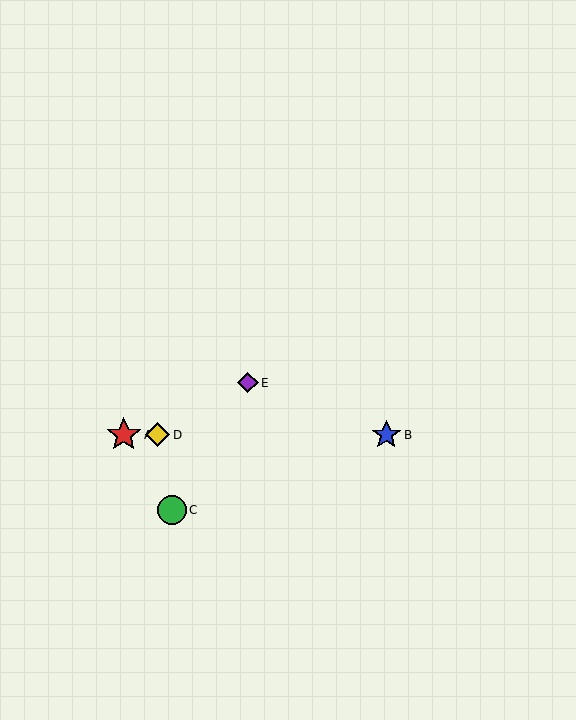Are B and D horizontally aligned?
Yes, both are at y≈435.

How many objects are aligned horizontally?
3 objects (A, B, D) are aligned horizontally.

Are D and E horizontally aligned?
No, D is at y≈435 and E is at y≈383.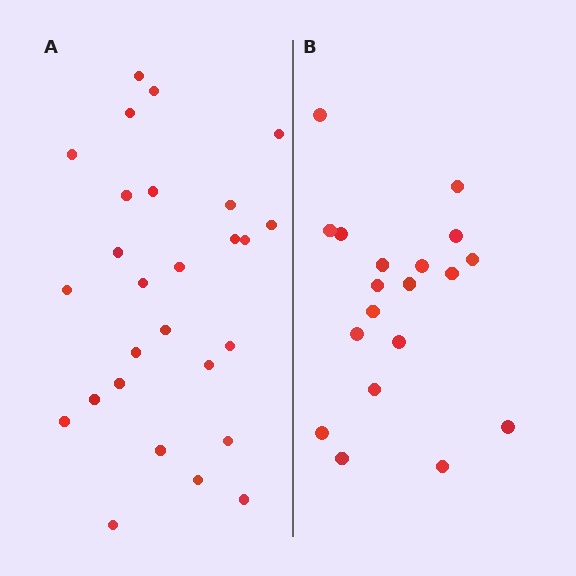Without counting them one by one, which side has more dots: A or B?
Region A (the left region) has more dots.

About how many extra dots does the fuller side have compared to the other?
Region A has roughly 8 or so more dots than region B.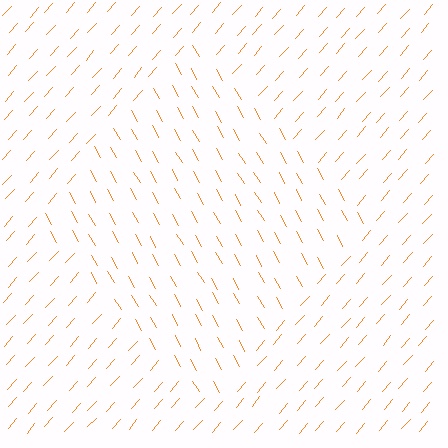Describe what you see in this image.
The image is filled with small orange line segments. A diamond region in the image has lines oriented differently from the surrounding lines, creating a visible texture boundary.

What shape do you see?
I see a diamond.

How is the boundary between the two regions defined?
The boundary is defined purely by a change in line orientation (approximately 71 degrees difference). All lines are the same color and thickness.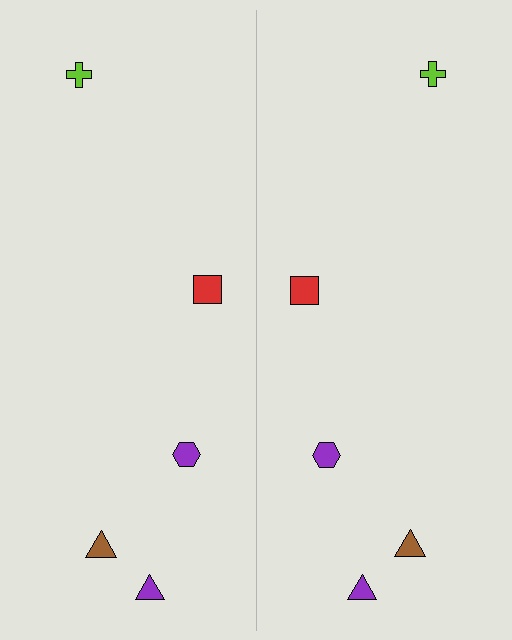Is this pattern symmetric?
Yes, this pattern has bilateral (reflection) symmetry.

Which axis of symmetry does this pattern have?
The pattern has a vertical axis of symmetry running through the center of the image.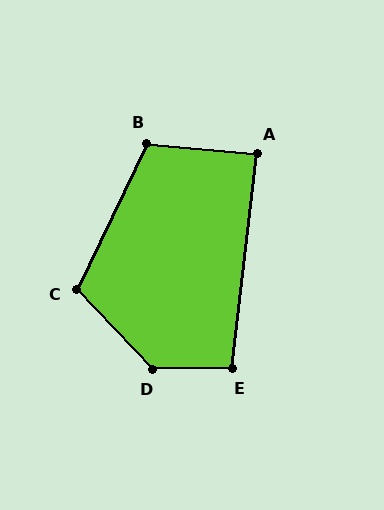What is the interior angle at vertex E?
Approximately 97 degrees (obtuse).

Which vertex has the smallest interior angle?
A, at approximately 89 degrees.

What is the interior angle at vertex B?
Approximately 110 degrees (obtuse).